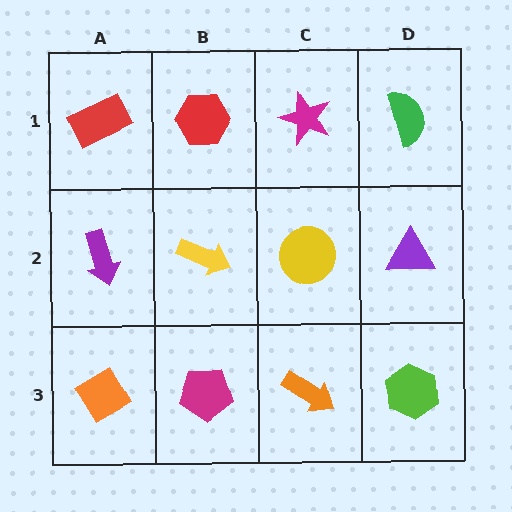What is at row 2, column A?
A purple arrow.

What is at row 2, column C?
A yellow circle.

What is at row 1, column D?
A green semicircle.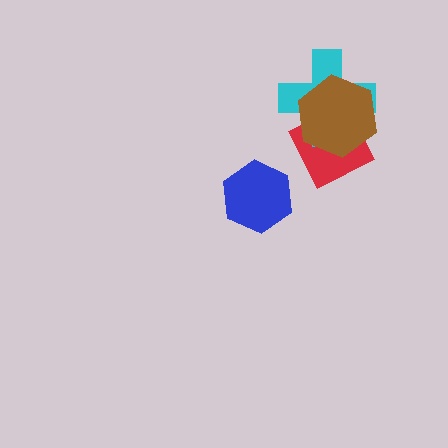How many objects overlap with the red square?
2 objects overlap with the red square.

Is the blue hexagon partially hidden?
No, no other shape covers it.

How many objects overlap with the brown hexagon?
2 objects overlap with the brown hexagon.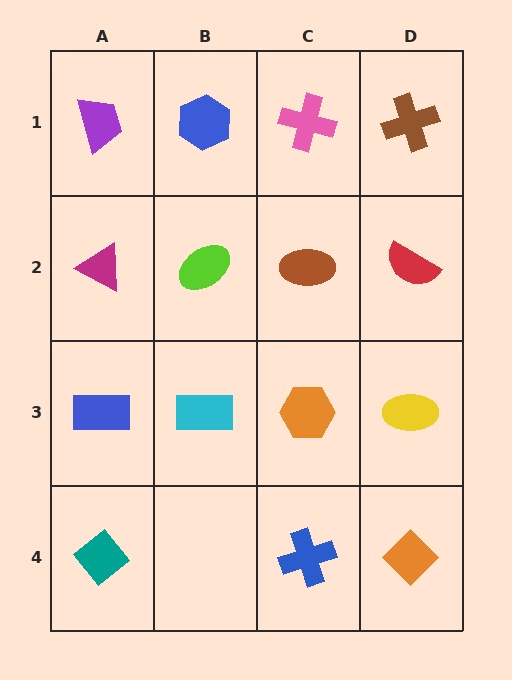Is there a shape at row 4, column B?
No, that cell is empty.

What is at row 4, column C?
A blue cross.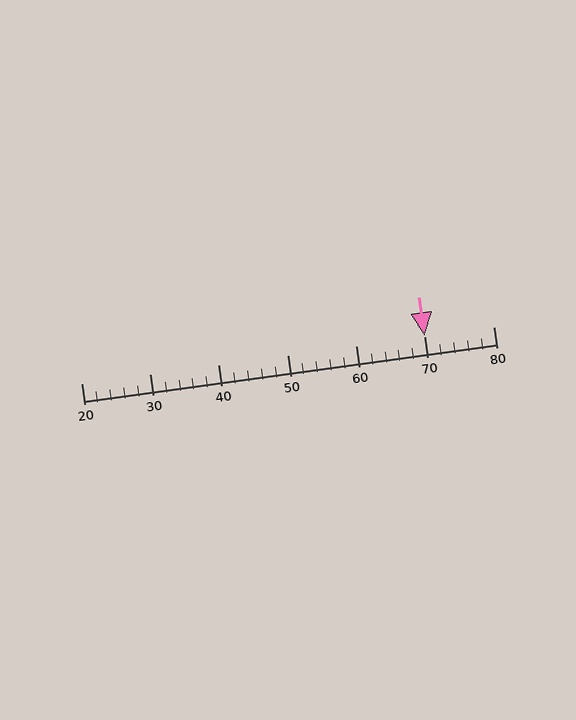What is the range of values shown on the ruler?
The ruler shows values from 20 to 80.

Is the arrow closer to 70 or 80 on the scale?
The arrow is closer to 70.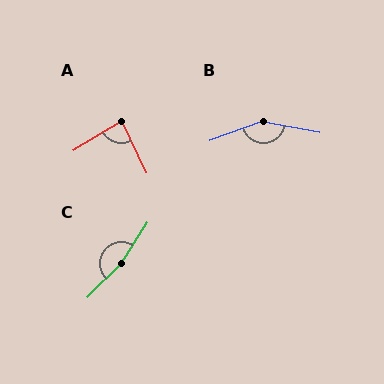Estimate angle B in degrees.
Approximately 149 degrees.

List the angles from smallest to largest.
A (84°), B (149°), C (168°).